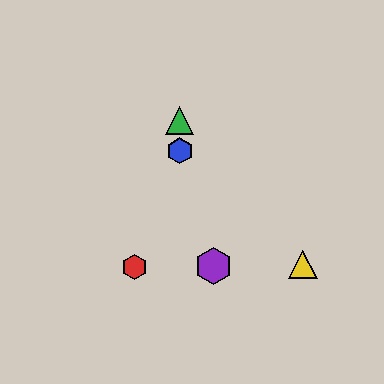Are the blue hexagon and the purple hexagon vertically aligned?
No, the blue hexagon is at x≈180 and the purple hexagon is at x≈213.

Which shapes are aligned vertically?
The blue hexagon, the green triangle are aligned vertically.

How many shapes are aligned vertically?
2 shapes (the blue hexagon, the green triangle) are aligned vertically.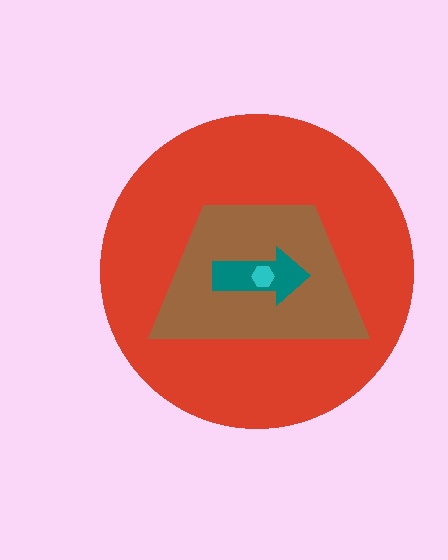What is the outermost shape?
The red circle.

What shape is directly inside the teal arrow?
The cyan hexagon.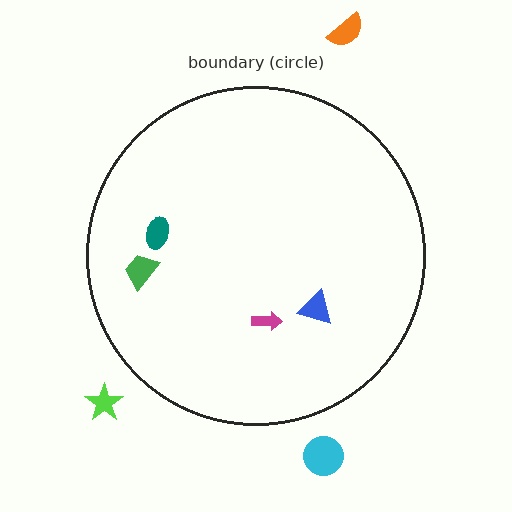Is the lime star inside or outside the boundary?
Outside.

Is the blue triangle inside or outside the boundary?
Inside.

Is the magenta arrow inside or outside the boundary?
Inside.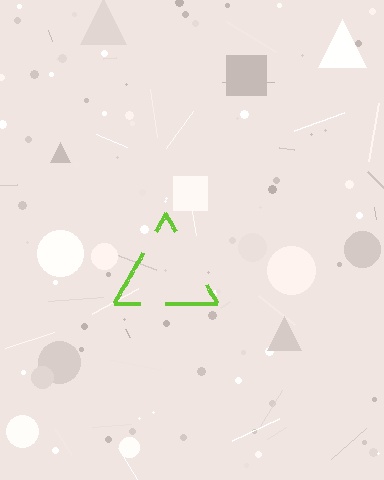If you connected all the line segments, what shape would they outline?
They would outline a triangle.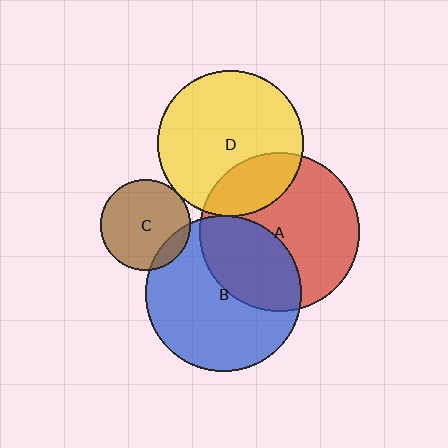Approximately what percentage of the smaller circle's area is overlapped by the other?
Approximately 5%.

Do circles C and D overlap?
Yes.